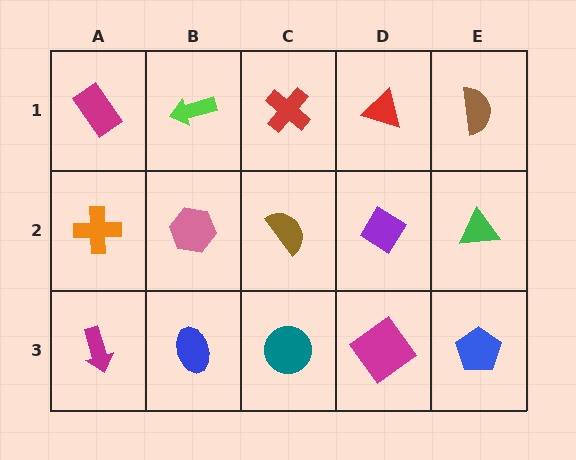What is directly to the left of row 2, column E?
A purple diamond.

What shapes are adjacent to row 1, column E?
A green triangle (row 2, column E), a red triangle (row 1, column D).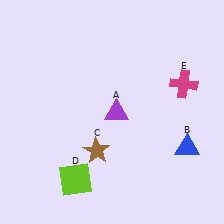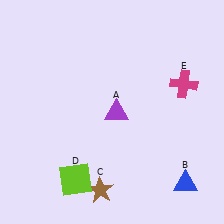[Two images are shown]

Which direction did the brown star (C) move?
The brown star (C) moved down.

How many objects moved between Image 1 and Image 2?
2 objects moved between the two images.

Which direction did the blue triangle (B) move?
The blue triangle (B) moved down.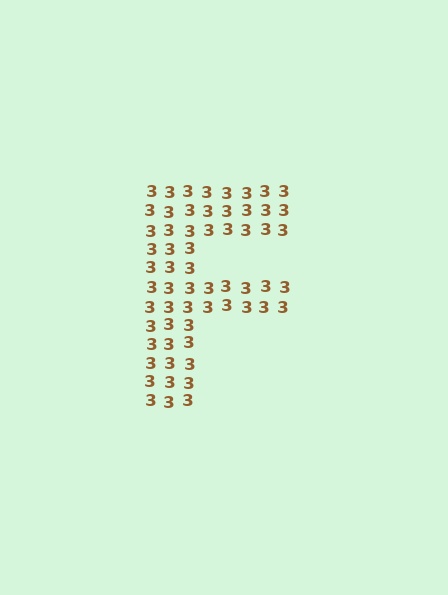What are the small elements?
The small elements are digit 3's.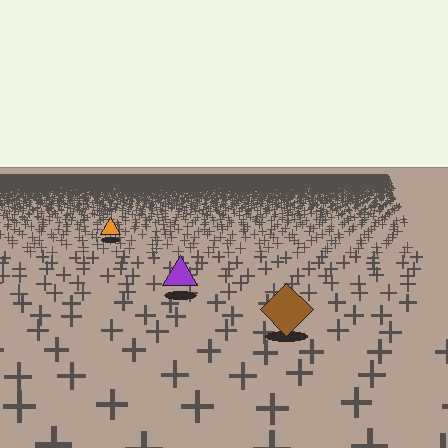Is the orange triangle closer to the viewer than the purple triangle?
No. The purple triangle is closer — you can tell from the texture gradient: the ground texture is coarser near it.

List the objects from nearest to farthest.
From nearest to farthest: the brown diamond, the purple triangle, the orange triangle.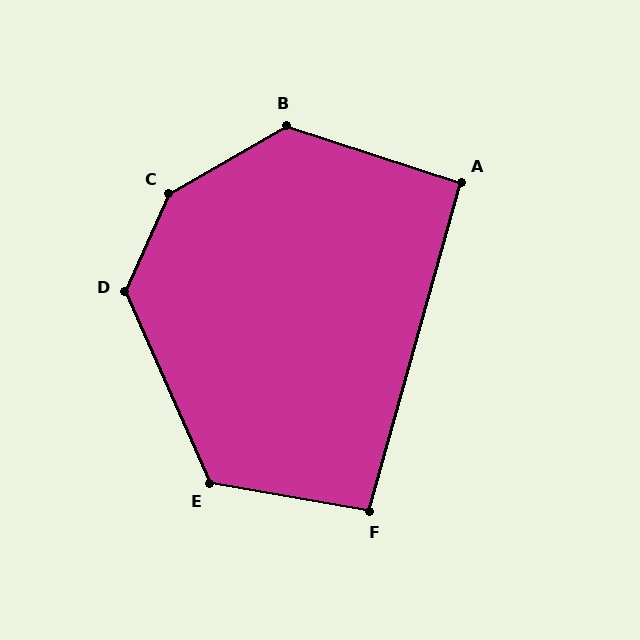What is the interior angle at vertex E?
Approximately 124 degrees (obtuse).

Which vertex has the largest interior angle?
C, at approximately 144 degrees.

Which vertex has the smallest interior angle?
A, at approximately 92 degrees.